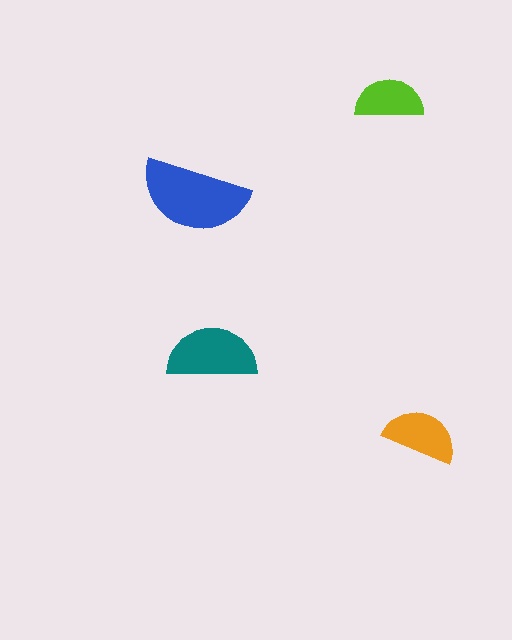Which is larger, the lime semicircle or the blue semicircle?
The blue one.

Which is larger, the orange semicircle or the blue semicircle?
The blue one.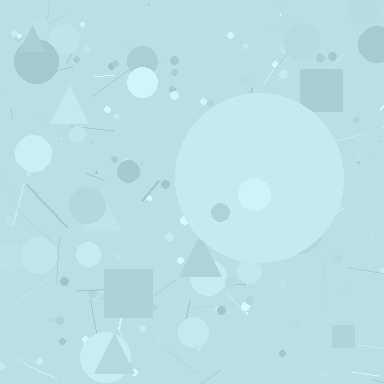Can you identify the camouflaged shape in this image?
The camouflaged shape is a circle.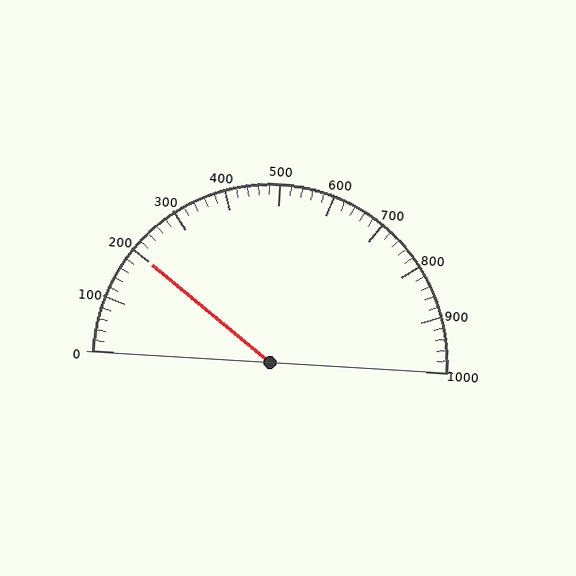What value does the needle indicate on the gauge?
The needle indicates approximately 200.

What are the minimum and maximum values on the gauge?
The gauge ranges from 0 to 1000.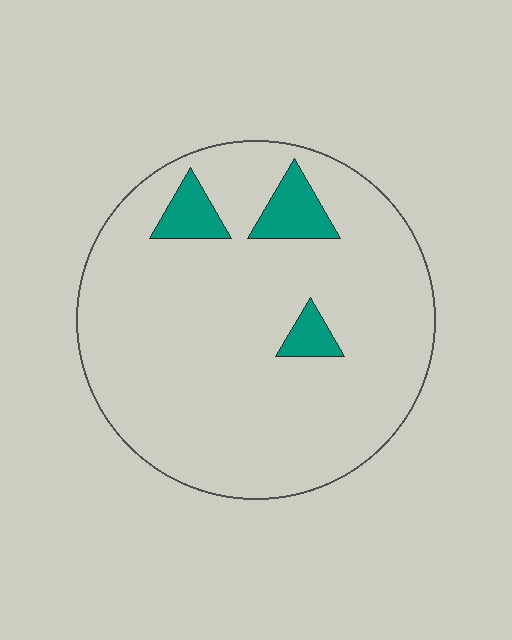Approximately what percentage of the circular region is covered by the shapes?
Approximately 10%.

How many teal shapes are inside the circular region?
3.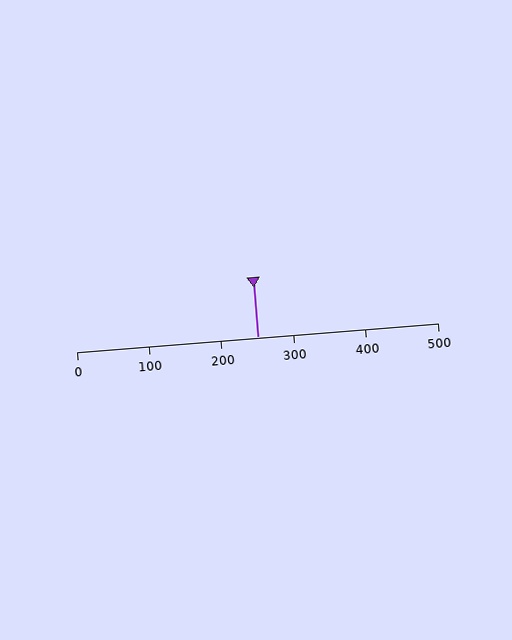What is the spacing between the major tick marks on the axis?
The major ticks are spaced 100 apart.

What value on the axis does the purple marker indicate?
The marker indicates approximately 250.